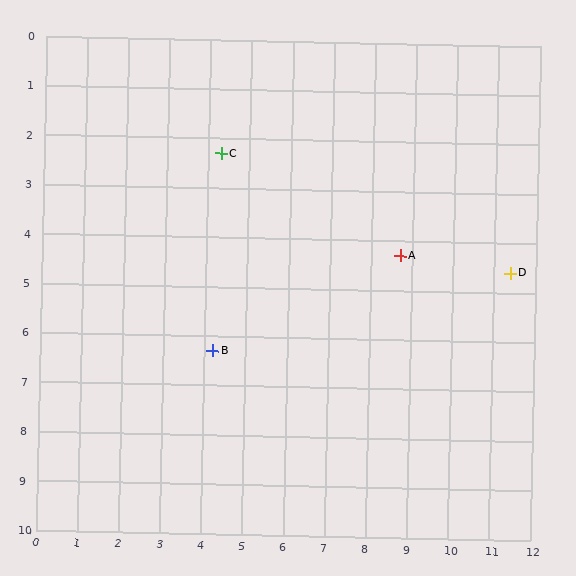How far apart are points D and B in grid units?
Points D and B are about 7.4 grid units apart.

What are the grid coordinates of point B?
Point B is at approximately (4.2, 6.3).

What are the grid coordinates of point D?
Point D is at approximately (11.4, 4.6).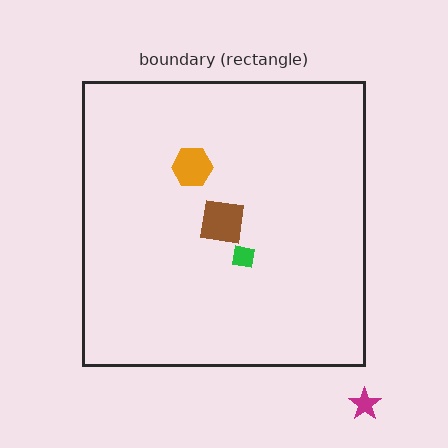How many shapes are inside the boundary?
3 inside, 1 outside.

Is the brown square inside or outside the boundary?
Inside.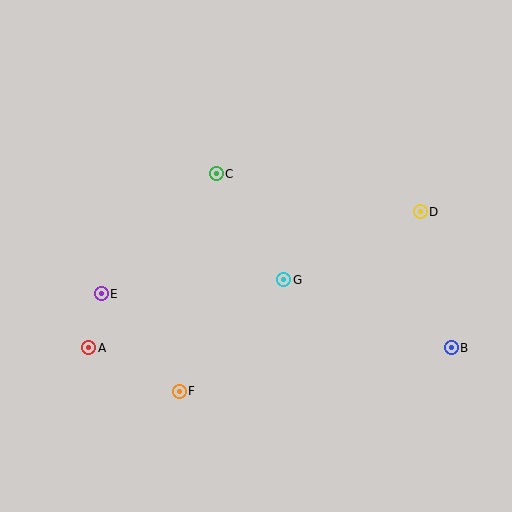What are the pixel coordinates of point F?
Point F is at (179, 391).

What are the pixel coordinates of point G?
Point G is at (284, 280).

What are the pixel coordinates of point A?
Point A is at (89, 348).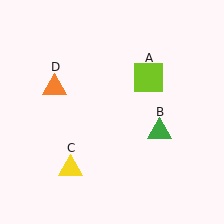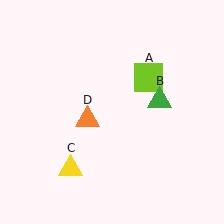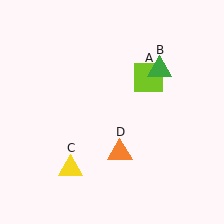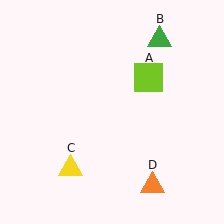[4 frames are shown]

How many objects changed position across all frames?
2 objects changed position: green triangle (object B), orange triangle (object D).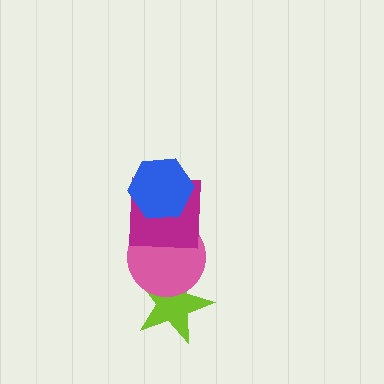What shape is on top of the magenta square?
The blue hexagon is on top of the magenta square.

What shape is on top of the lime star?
The pink circle is on top of the lime star.